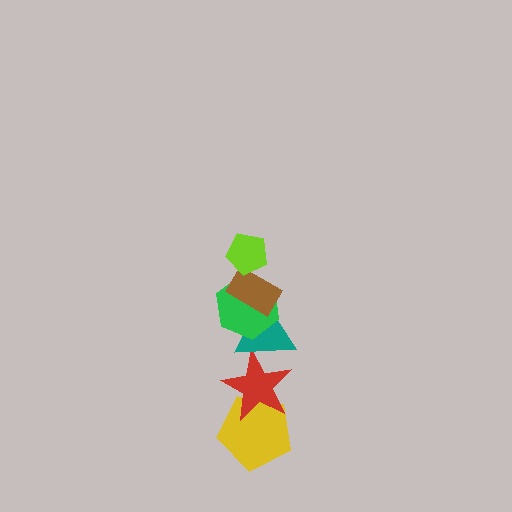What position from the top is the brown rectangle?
The brown rectangle is 2nd from the top.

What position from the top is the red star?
The red star is 5th from the top.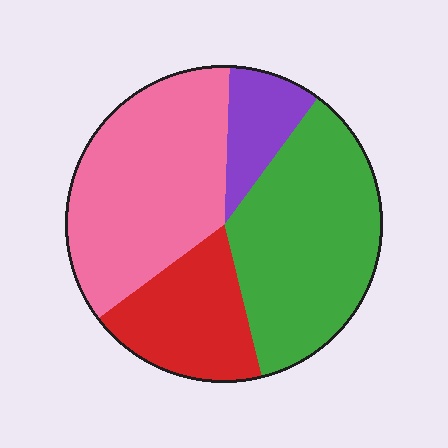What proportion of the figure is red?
Red takes up about one fifth (1/5) of the figure.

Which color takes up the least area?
Purple, at roughly 10%.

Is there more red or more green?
Green.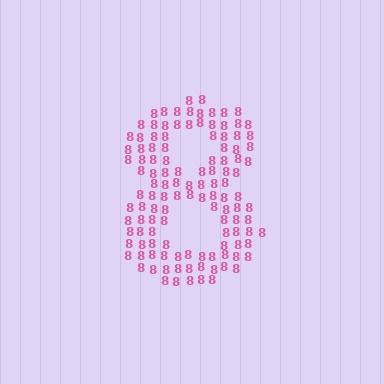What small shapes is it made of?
It is made of small digit 8's.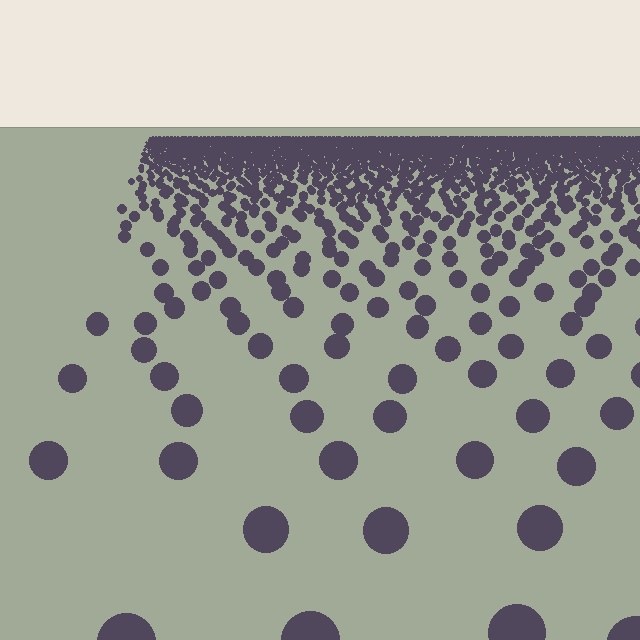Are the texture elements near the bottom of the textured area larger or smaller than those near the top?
Larger. Near the bottom, elements are closer to the viewer and appear at a bigger on-screen size.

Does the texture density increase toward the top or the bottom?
Density increases toward the top.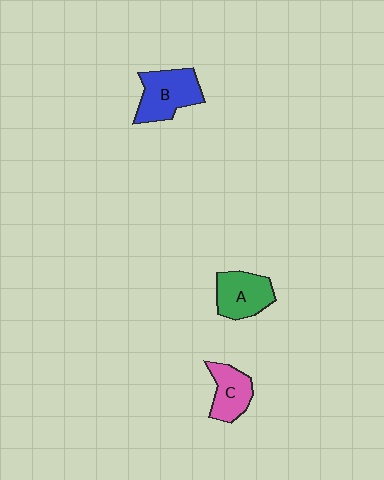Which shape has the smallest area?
Shape C (pink).